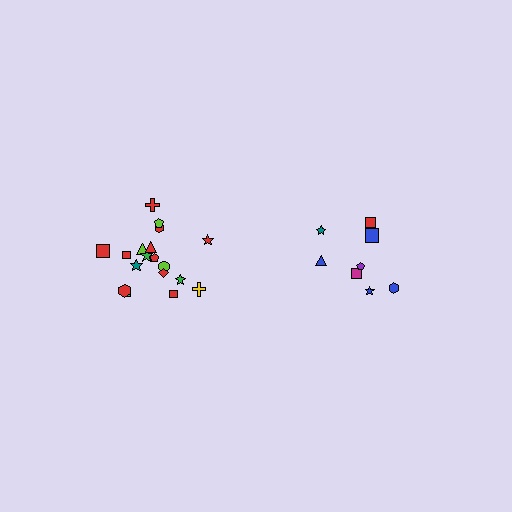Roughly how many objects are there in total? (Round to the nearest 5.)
Roughly 25 objects in total.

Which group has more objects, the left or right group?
The left group.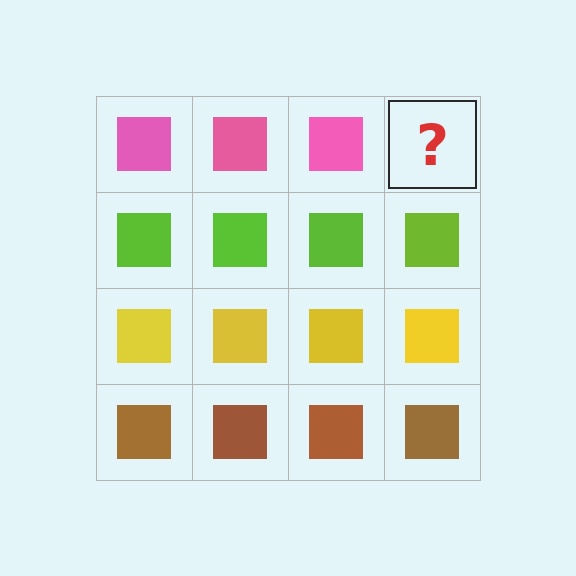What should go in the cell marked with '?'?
The missing cell should contain a pink square.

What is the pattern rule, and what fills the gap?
The rule is that each row has a consistent color. The gap should be filled with a pink square.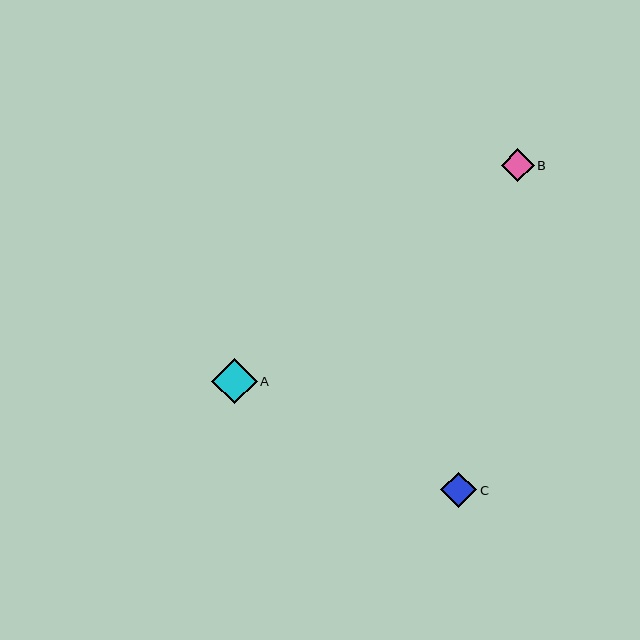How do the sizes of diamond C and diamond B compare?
Diamond C and diamond B are approximately the same size.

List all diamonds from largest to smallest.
From largest to smallest: A, C, B.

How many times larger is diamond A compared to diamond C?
Diamond A is approximately 1.3 times the size of diamond C.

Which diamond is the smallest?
Diamond B is the smallest with a size of approximately 33 pixels.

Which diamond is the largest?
Diamond A is the largest with a size of approximately 46 pixels.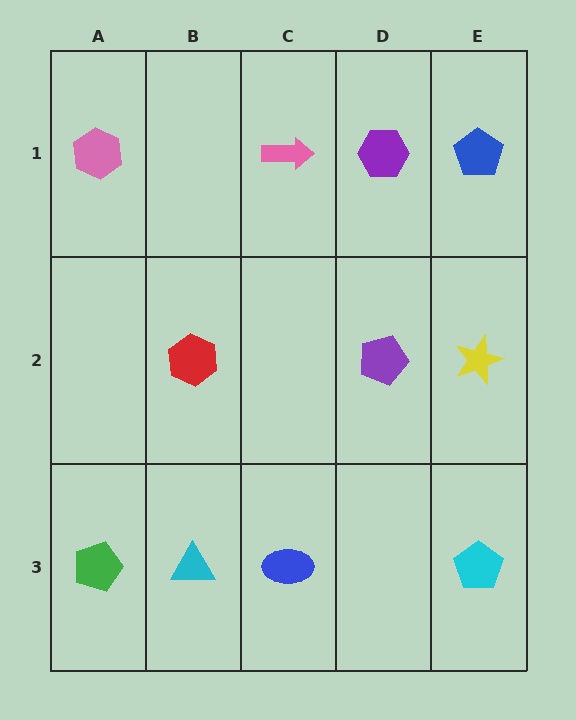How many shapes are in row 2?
3 shapes.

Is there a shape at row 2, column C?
No, that cell is empty.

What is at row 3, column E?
A cyan pentagon.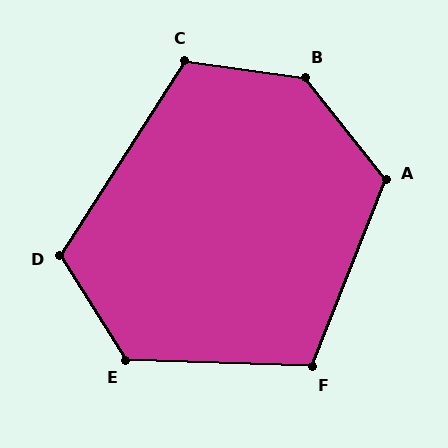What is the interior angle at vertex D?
Approximately 115 degrees (obtuse).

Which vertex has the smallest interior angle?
F, at approximately 110 degrees.